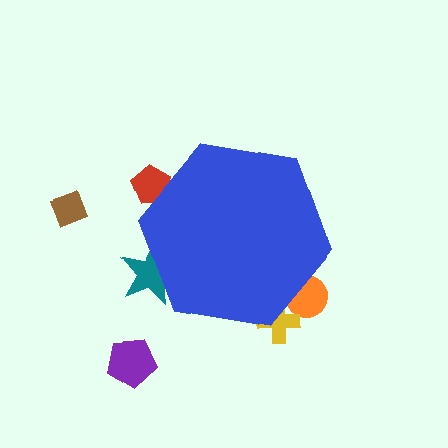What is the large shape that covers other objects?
A blue hexagon.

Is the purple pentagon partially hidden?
No, the purple pentagon is fully visible.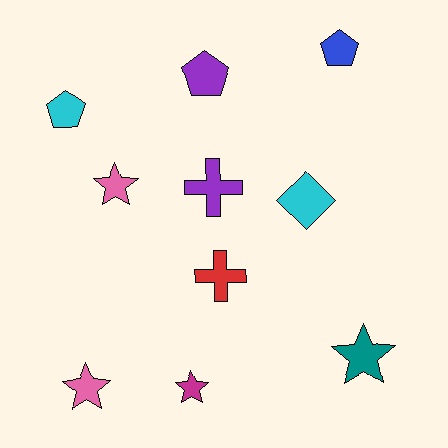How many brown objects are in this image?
There are no brown objects.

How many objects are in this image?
There are 10 objects.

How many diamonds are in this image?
There is 1 diamond.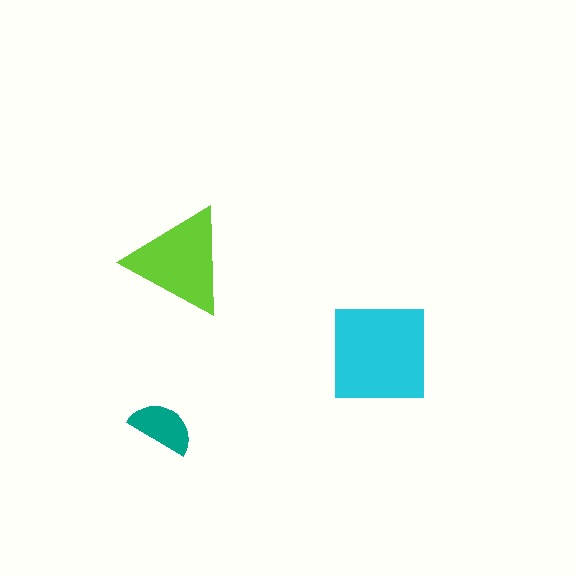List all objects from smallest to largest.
The teal semicircle, the lime triangle, the cyan square.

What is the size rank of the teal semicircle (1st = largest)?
3rd.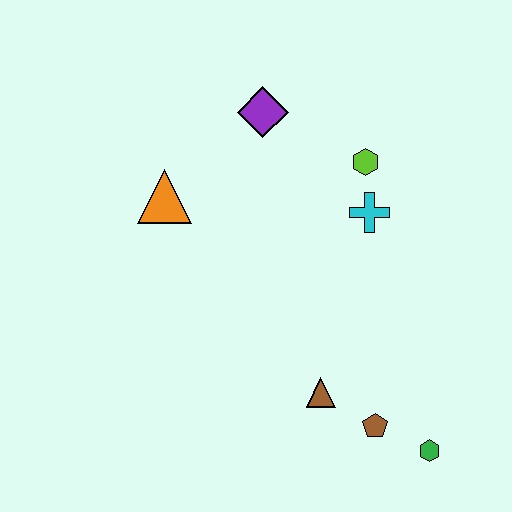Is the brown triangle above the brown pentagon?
Yes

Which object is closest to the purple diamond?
The lime hexagon is closest to the purple diamond.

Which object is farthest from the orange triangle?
The green hexagon is farthest from the orange triangle.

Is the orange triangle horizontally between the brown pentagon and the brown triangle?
No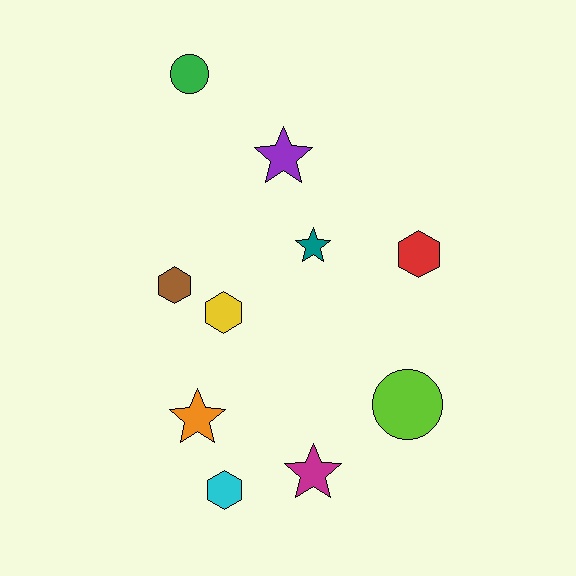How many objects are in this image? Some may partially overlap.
There are 10 objects.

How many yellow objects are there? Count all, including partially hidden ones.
There is 1 yellow object.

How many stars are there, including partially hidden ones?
There are 4 stars.